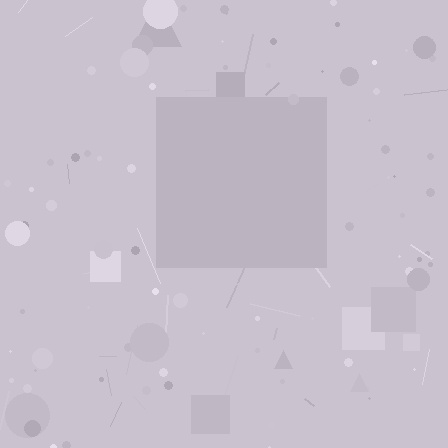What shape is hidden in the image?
A square is hidden in the image.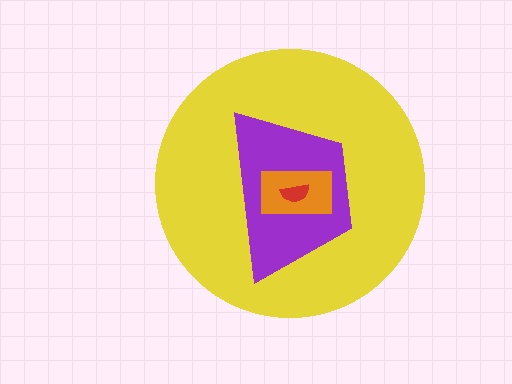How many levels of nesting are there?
4.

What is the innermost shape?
The red semicircle.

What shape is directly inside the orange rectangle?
The red semicircle.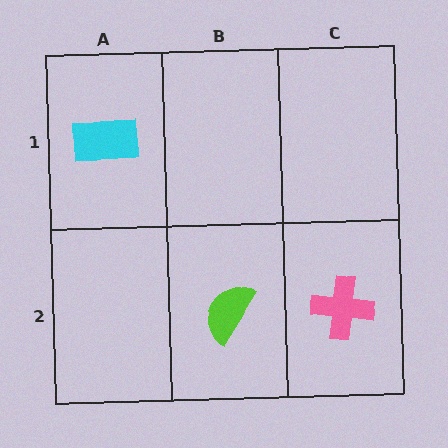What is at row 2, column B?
A lime semicircle.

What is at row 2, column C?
A pink cross.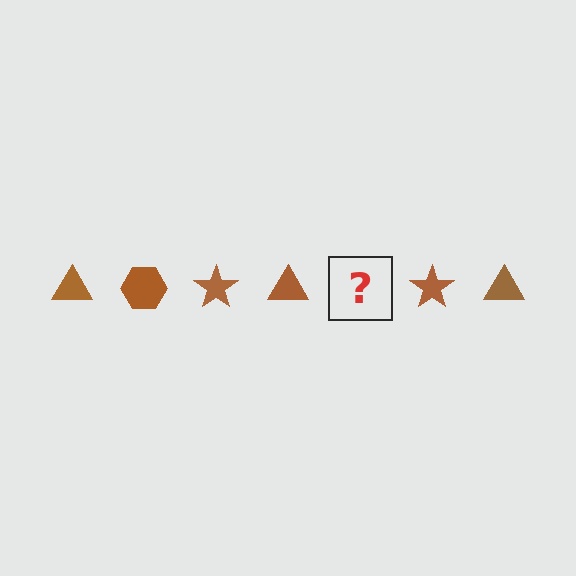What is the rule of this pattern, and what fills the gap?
The rule is that the pattern cycles through triangle, hexagon, star shapes in brown. The gap should be filled with a brown hexagon.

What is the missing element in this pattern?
The missing element is a brown hexagon.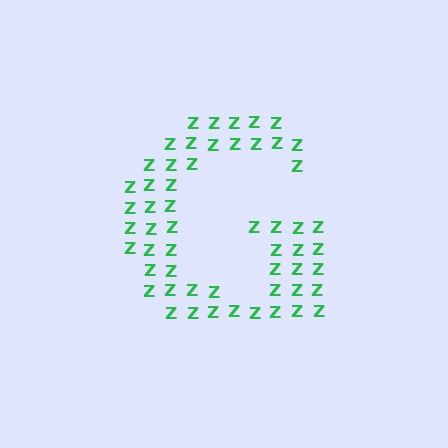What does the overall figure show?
The overall figure shows the letter G.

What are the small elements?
The small elements are letter Z's.